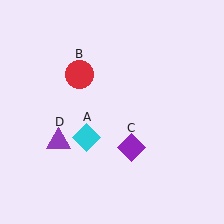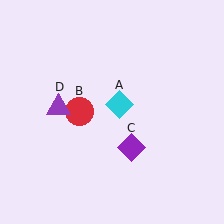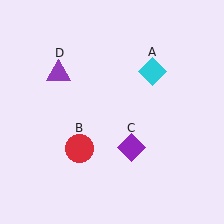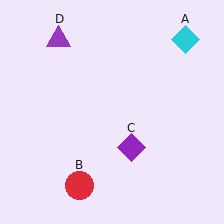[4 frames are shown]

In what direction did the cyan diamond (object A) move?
The cyan diamond (object A) moved up and to the right.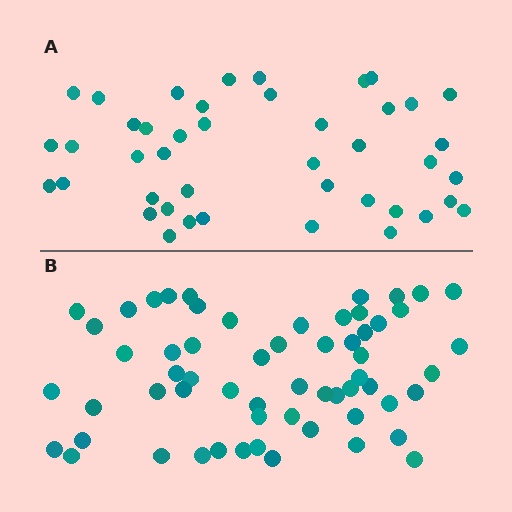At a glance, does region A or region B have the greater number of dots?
Region B (the bottom region) has more dots.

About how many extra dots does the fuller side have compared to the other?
Region B has approximately 15 more dots than region A.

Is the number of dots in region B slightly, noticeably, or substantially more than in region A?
Region B has noticeably more, but not dramatically so. The ratio is roughly 1.4 to 1.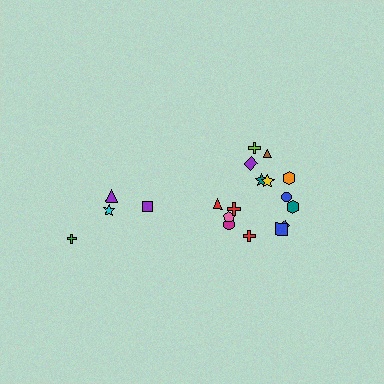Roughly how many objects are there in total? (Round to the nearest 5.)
Roughly 20 objects in total.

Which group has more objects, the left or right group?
The right group.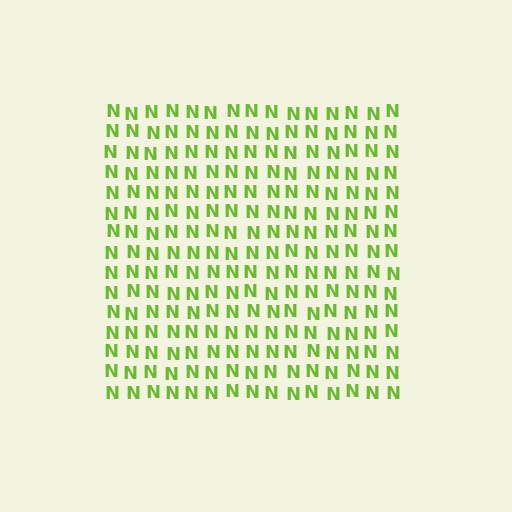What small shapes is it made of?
It is made of small letter N's.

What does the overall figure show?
The overall figure shows a square.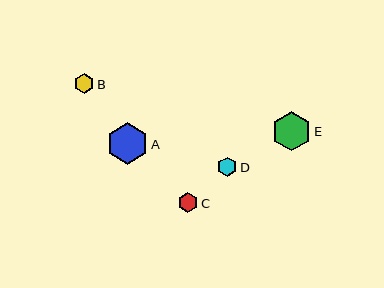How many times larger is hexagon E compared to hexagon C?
Hexagon E is approximately 2.0 times the size of hexagon C.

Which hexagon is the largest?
Hexagon A is the largest with a size of approximately 41 pixels.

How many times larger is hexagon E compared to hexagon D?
Hexagon E is approximately 2.0 times the size of hexagon D.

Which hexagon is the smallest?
Hexagon C is the smallest with a size of approximately 20 pixels.